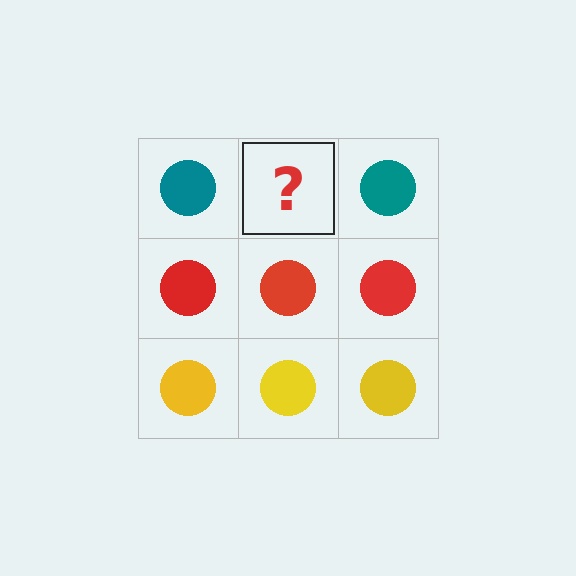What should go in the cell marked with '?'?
The missing cell should contain a teal circle.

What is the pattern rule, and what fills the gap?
The rule is that each row has a consistent color. The gap should be filled with a teal circle.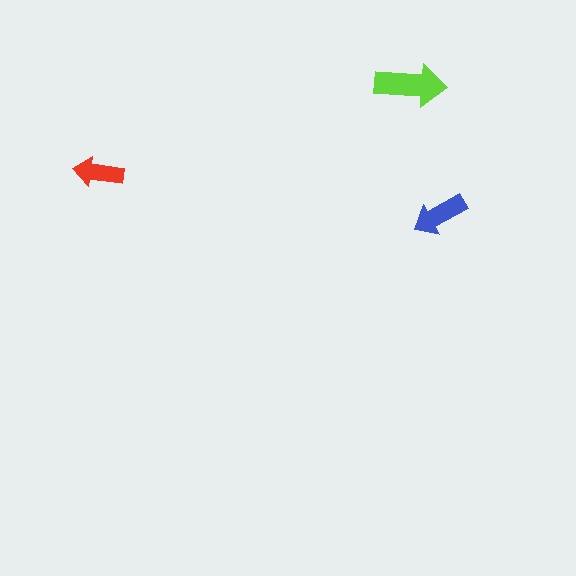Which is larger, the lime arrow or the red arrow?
The lime one.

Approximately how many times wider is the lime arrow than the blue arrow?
About 1.5 times wider.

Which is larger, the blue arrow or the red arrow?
The blue one.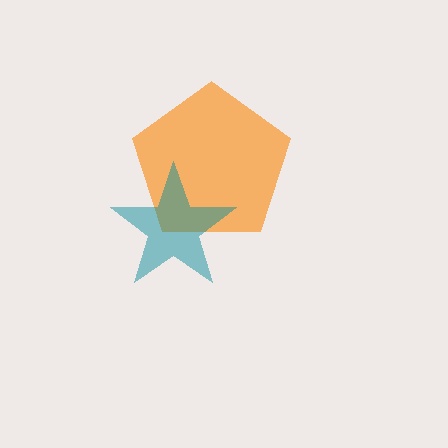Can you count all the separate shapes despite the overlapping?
Yes, there are 2 separate shapes.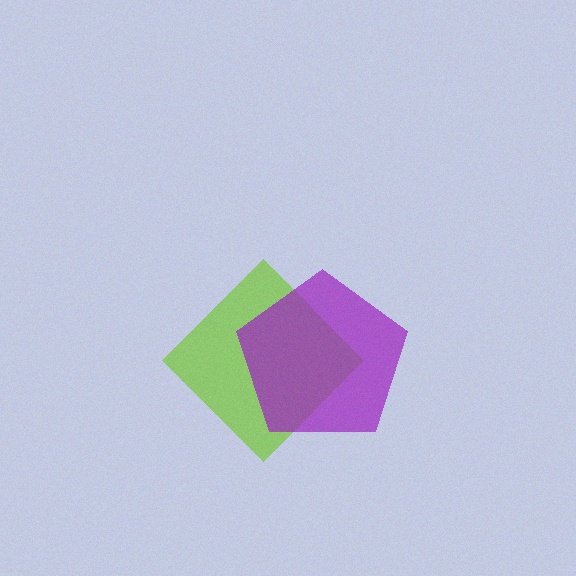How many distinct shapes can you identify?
There are 2 distinct shapes: a lime diamond, a purple pentagon.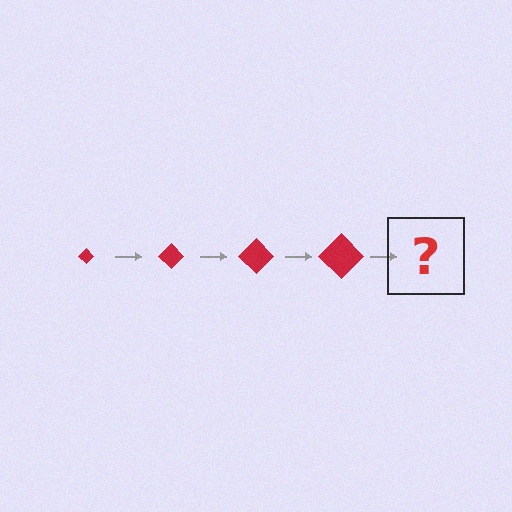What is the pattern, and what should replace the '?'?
The pattern is that the diamond gets progressively larger each step. The '?' should be a red diamond, larger than the previous one.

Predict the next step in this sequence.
The next step is a red diamond, larger than the previous one.